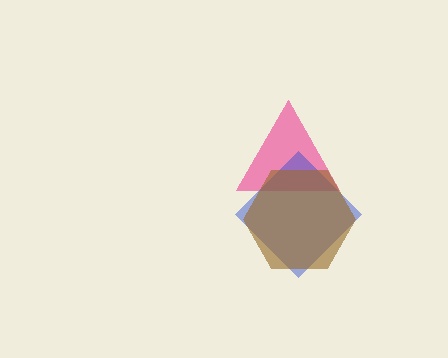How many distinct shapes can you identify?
There are 3 distinct shapes: a pink triangle, a blue diamond, a brown hexagon.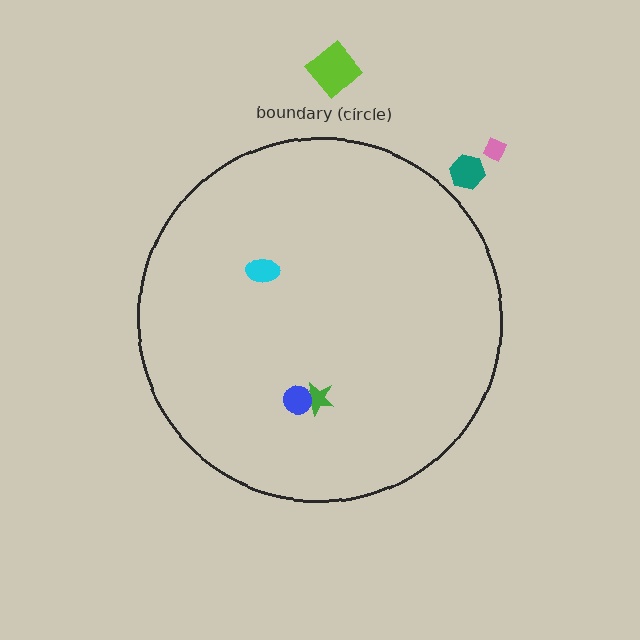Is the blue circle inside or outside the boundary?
Inside.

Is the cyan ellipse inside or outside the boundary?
Inside.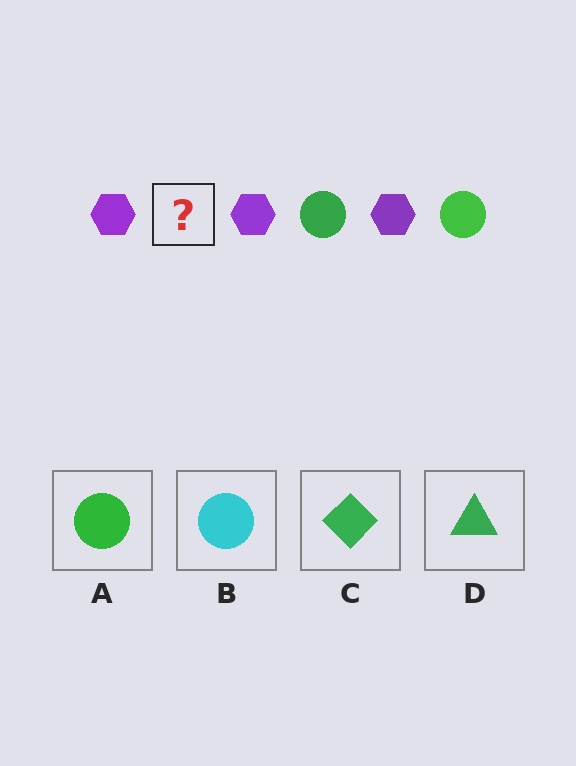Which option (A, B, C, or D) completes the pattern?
A.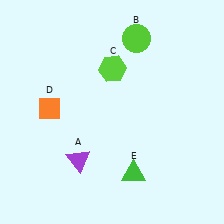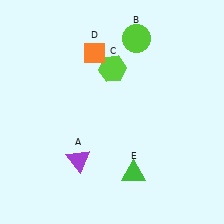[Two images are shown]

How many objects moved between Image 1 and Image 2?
1 object moved between the two images.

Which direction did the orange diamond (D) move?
The orange diamond (D) moved up.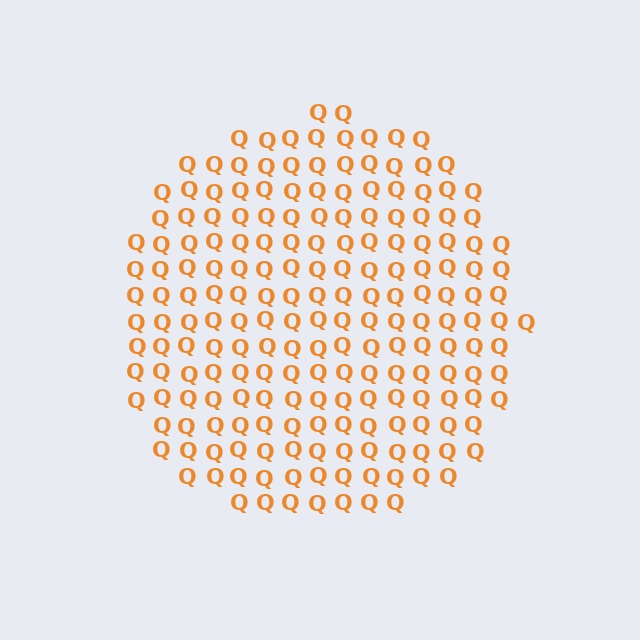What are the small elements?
The small elements are letter Q's.